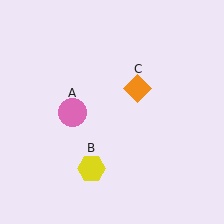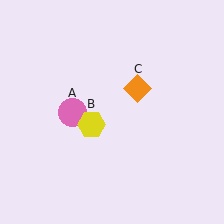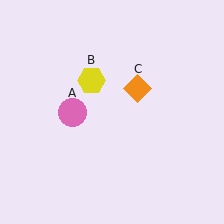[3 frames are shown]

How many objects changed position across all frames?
1 object changed position: yellow hexagon (object B).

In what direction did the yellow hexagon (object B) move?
The yellow hexagon (object B) moved up.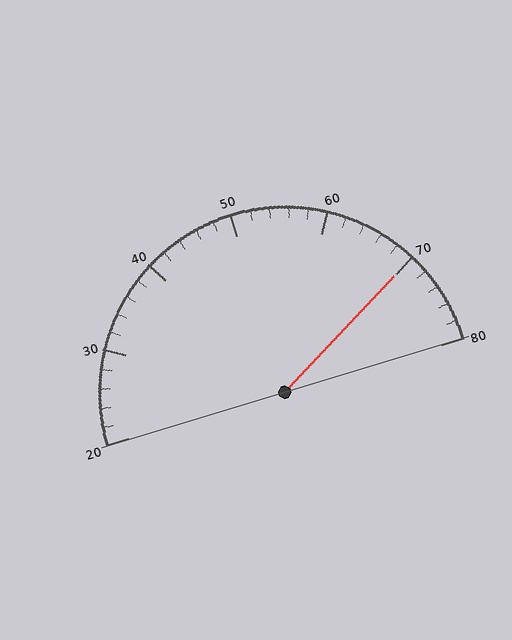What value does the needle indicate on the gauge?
The needle indicates approximately 70.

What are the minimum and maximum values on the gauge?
The gauge ranges from 20 to 80.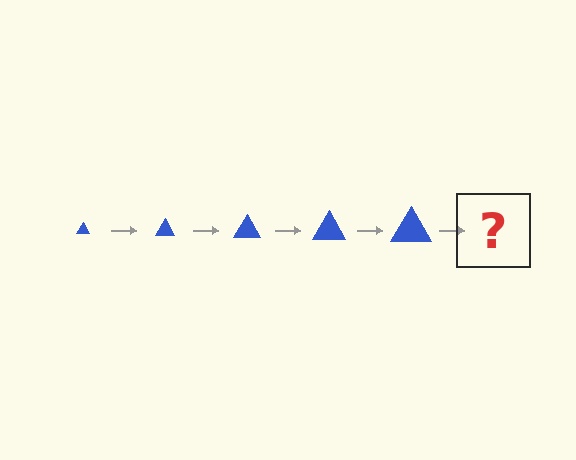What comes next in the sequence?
The next element should be a blue triangle, larger than the previous one.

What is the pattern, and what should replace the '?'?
The pattern is that the triangle gets progressively larger each step. The '?' should be a blue triangle, larger than the previous one.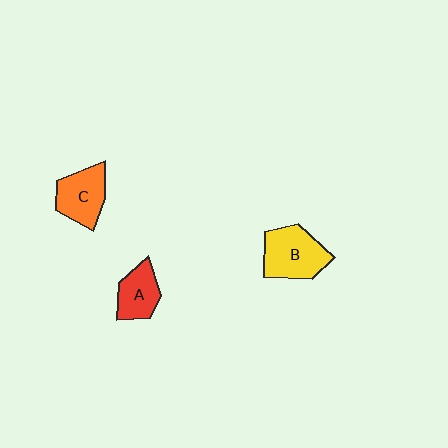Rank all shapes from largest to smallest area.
From largest to smallest: B (yellow), C (orange), A (red).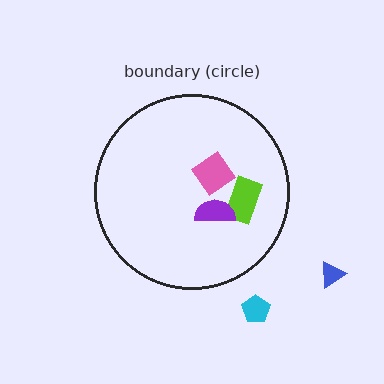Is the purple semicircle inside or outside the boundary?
Inside.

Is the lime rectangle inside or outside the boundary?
Inside.